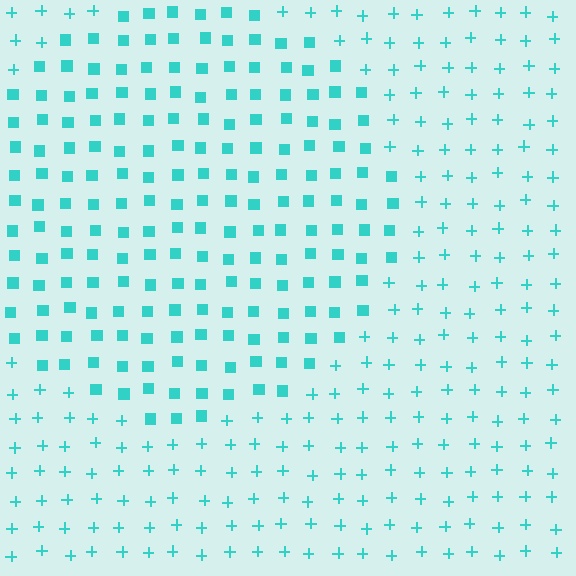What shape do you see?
I see a circle.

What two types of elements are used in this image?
The image uses squares inside the circle region and plus signs outside it.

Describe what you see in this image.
The image is filled with small cyan elements arranged in a uniform grid. A circle-shaped region contains squares, while the surrounding area contains plus signs. The boundary is defined purely by the change in element shape.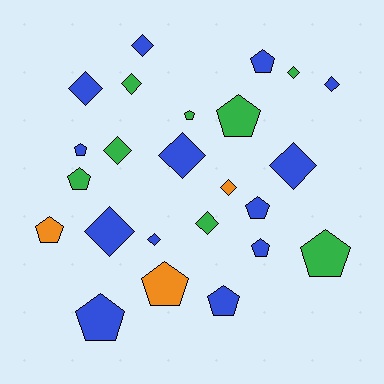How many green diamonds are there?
There are 4 green diamonds.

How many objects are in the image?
There are 24 objects.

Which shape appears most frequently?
Pentagon, with 12 objects.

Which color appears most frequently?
Blue, with 13 objects.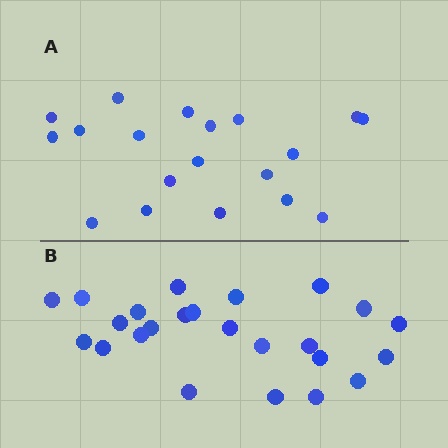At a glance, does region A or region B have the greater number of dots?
Region B (the bottom region) has more dots.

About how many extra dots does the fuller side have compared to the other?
Region B has about 5 more dots than region A.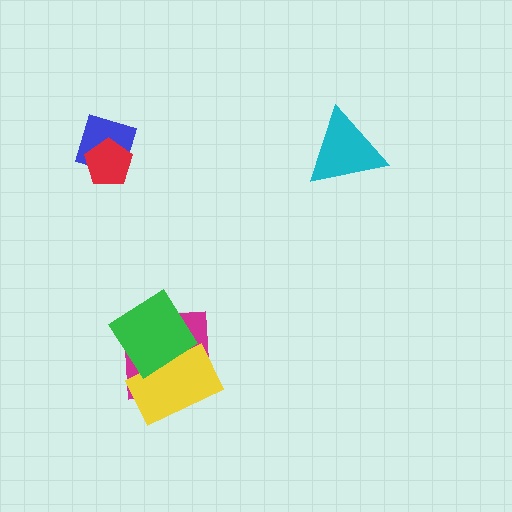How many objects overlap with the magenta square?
2 objects overlap with the magenta square.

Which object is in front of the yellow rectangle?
The green diamond is in front of the yellow rectangle.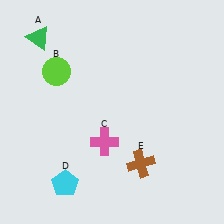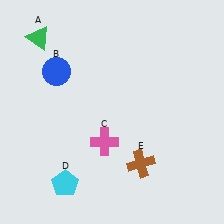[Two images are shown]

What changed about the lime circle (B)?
In Image 1, B is lime. In Image 2, it changed to blue.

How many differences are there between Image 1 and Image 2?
There is 1 difference between the two images.